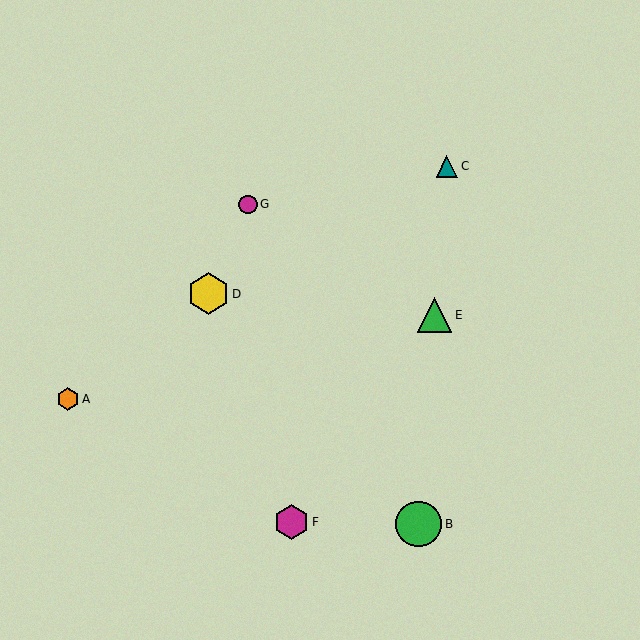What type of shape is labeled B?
Shape B is a green circle.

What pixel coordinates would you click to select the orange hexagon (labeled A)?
Click at (68, 399) to select the orange hexagon A.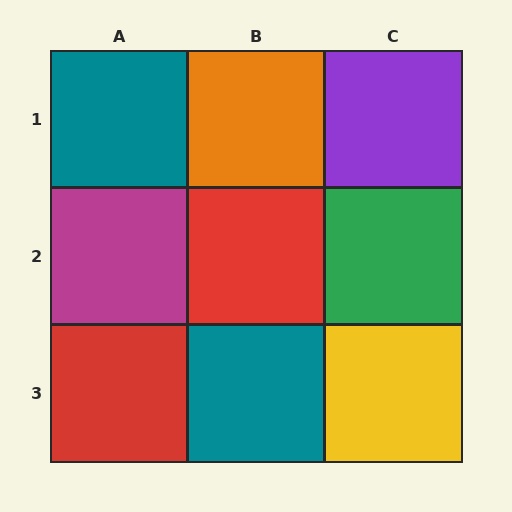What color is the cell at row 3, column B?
Teal.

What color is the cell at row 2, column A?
Magenta.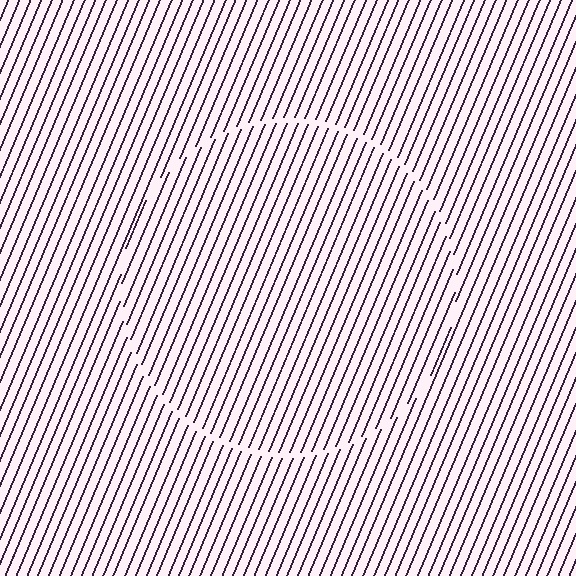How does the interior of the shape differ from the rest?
The interior of the shape contains the same grating, shifted by half a period — the contour is defined by the phase discontinuity where line-ends from the inner and outer gratings abut.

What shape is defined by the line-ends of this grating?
An illusory circle. The interior of the shape contains the same grating, shifted by half a period — the contour is defined by the phase discontinuity where line-ends from the inner and outer gratings abut.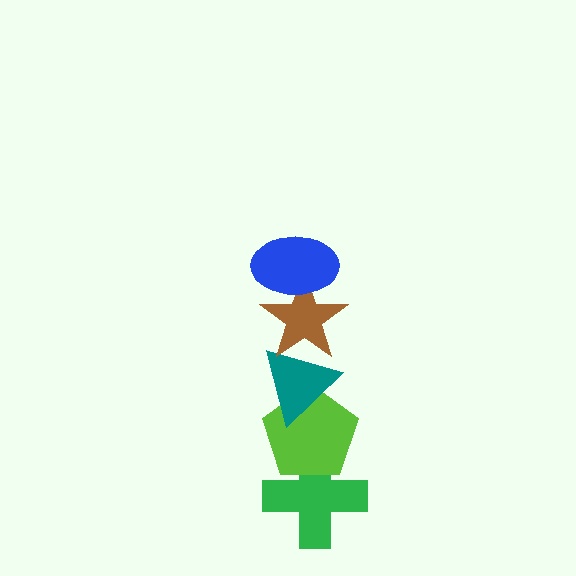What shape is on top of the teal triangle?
The brown star is on top of the teal triangle.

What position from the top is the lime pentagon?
The lime pentagon is 4th from the top.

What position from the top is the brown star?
The brown star is 2nd from the top.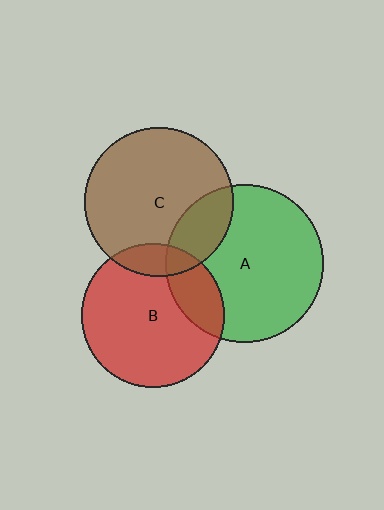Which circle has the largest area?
Circle A (green).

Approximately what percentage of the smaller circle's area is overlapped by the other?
Approximately 20%.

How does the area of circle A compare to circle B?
Approximately 1.2 times.